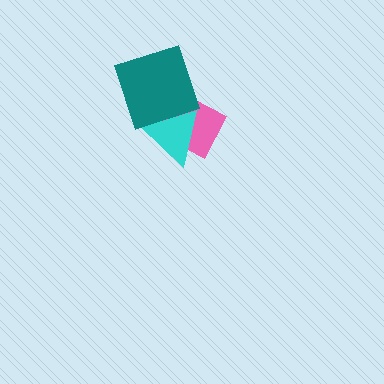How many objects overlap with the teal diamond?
2 objects overlap with the teal diamond.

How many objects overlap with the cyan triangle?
2 objects overlap with the cyan triangle.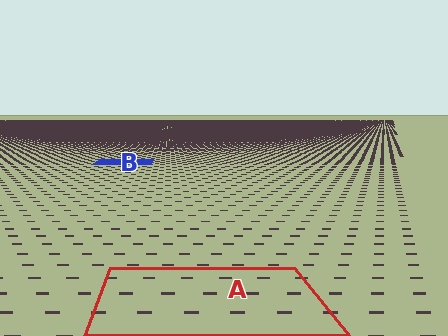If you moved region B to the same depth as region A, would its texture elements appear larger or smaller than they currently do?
They would appear larger. At a closer depth, the same texture elements are projected at a bigger on-screen size.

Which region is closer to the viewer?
Region A is closer. The texture elements there are larger and more spread out.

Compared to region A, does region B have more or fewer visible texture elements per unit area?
Region B has more texture elements per unit area — they are packed more densely because it is farther away.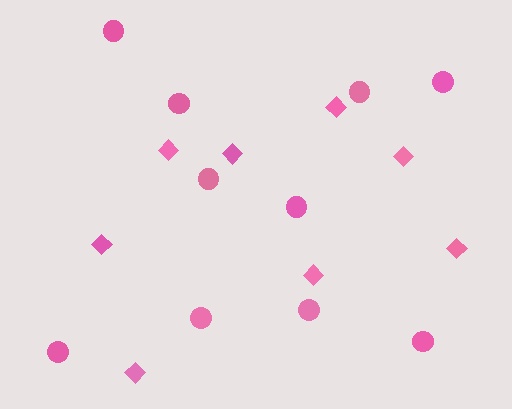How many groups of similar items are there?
There are 2 groups: one group of diamonds (8) and one group of circles (10).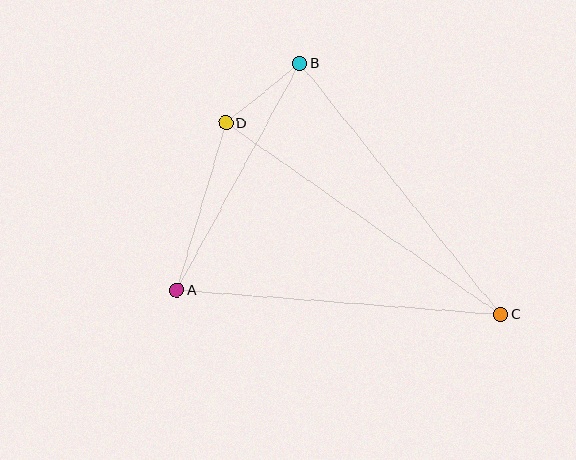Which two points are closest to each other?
Points B and D are closest to each other.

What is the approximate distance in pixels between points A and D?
The distance between A and D is approximately 174 pixels.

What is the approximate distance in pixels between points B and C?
The distance between B and C is approximately 322 pixels.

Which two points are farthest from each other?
Points C and D are farthest from each other.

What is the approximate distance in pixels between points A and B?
The distance between A and B is approximately 258 pixels.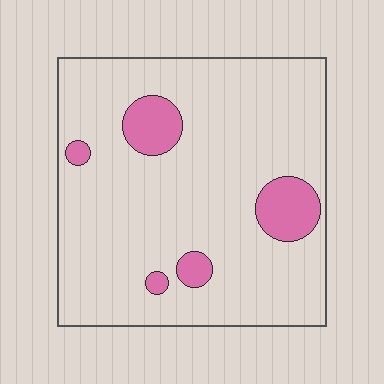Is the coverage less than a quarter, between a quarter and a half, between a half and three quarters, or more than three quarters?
Less than a quarter.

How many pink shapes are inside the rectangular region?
5.